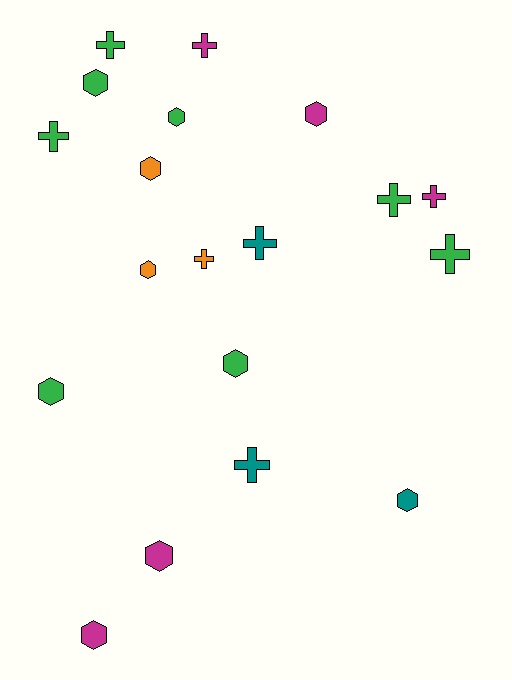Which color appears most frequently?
Green, with 8 objects.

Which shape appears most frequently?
Hexagon, with 10 objects.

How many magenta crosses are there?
There are 2 magenta crosses.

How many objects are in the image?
There are 19 objects.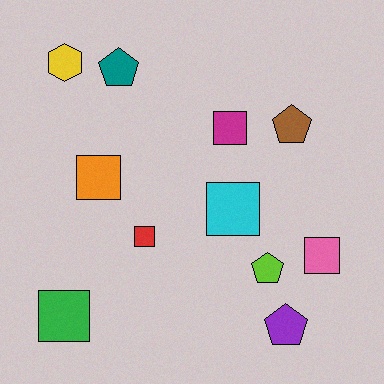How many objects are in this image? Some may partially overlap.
There are 11 objects.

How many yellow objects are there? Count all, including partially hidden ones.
There is 1 yellow object.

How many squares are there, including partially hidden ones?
There are 6 squares.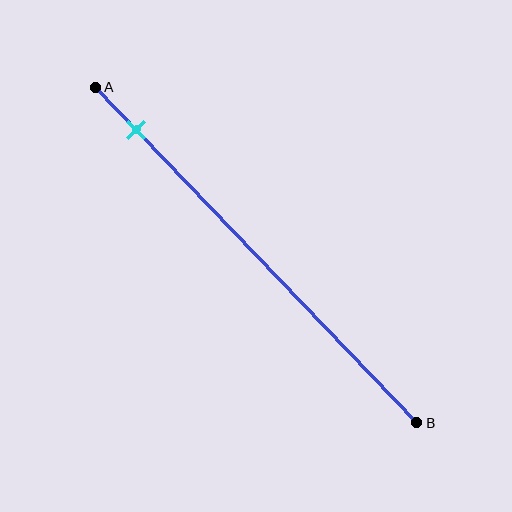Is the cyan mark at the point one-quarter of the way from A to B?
No, the mark is at about 15% from A, not at the 25% one-quarter point.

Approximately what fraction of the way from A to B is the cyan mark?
The cyan mark is approximately 15% of the way from A to B.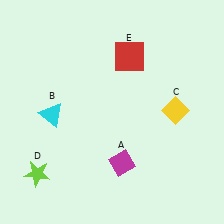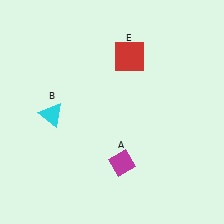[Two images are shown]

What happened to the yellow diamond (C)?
The yellow diamond (C) was removed in Image 2. It was in the top-right area of Image 1.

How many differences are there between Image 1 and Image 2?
There are 2 differences between the two images.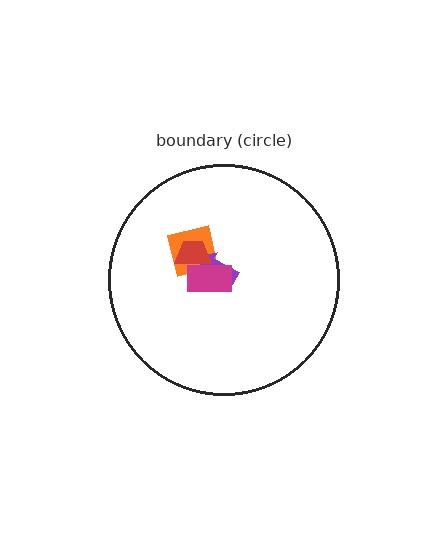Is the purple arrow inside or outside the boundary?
Inside.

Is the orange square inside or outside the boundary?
Inside.